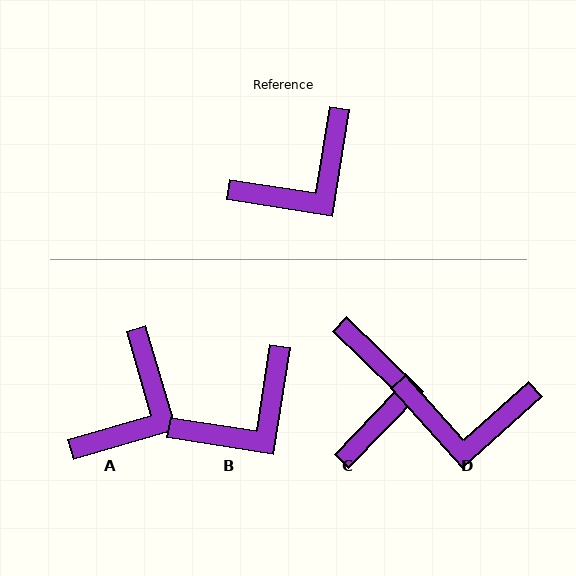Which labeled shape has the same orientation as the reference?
B.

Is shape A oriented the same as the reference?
No, it is off by about 25 degrees.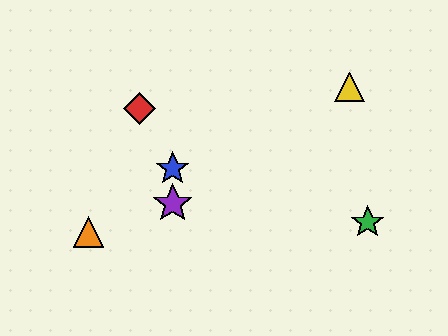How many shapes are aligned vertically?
2 shapes (the blue star, the purple star) are aligned vertically.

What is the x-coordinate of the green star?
The green star is at x≈368.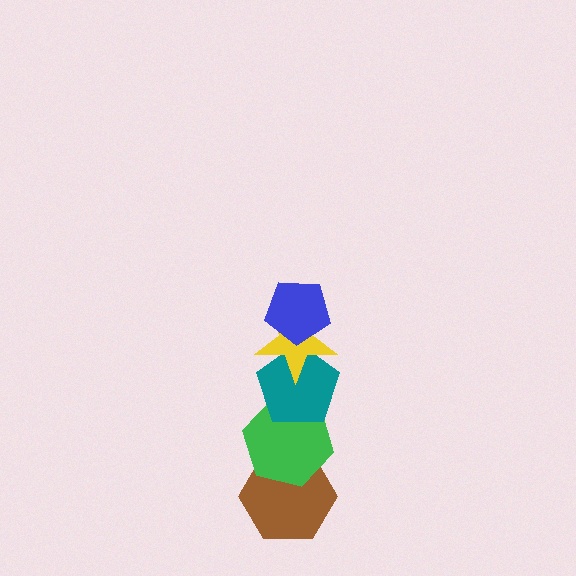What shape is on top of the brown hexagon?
The green hexagon is on top of the brown hexagon.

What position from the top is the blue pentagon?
The blue pentagon is 1st from the top.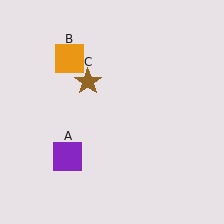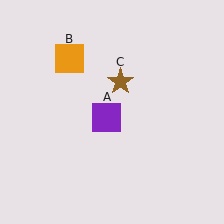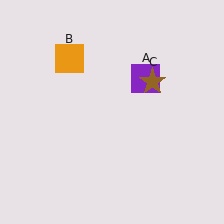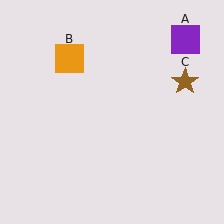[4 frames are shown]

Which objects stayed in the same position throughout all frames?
Orange square (object B) remained stationary.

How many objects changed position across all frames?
2 objects changed position: purple square (object A), brown star (object C).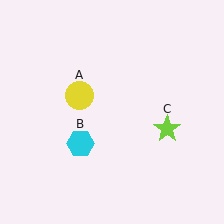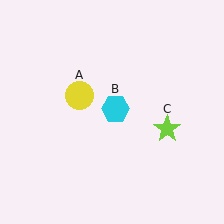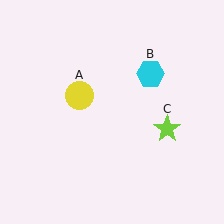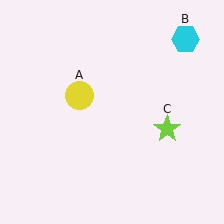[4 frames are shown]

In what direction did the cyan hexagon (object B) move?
The cyan hexagon (object B) moved up and to the right.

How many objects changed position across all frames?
1 object changed position: cyan hexagon (object B).